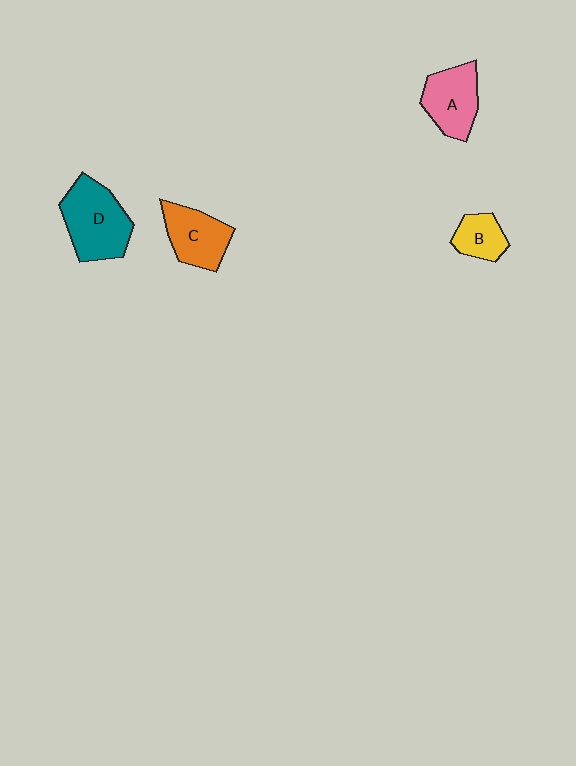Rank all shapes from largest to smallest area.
From largest to smallest: D (teal), A (pink), C (orange), B (yellow).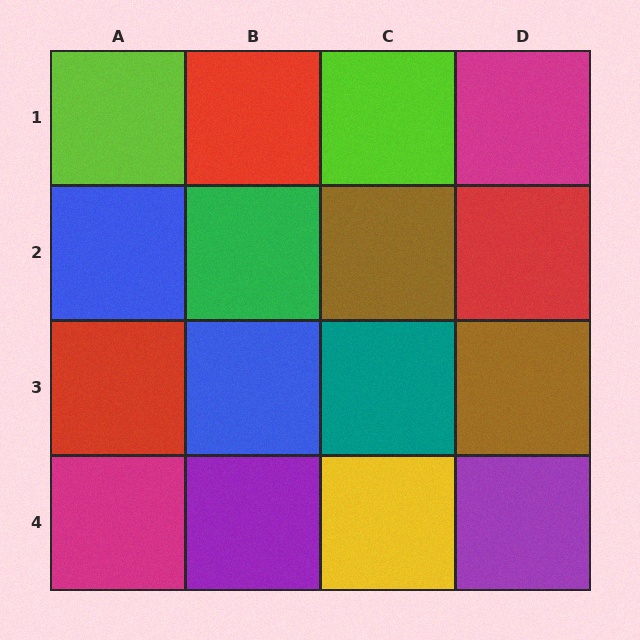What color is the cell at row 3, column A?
Red.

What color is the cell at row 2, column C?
Brown.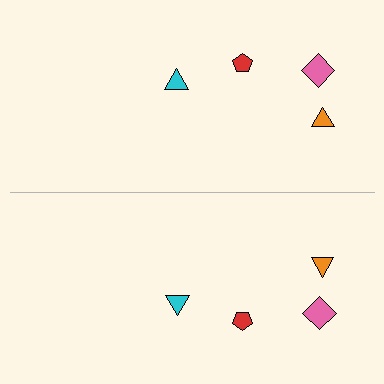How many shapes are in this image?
There are 8 shapes in this image.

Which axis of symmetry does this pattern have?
The pattern has a horizontal axis of symmetry running through the center of the image.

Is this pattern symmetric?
Yes, this pattern has bilateral (reflection) symmetry.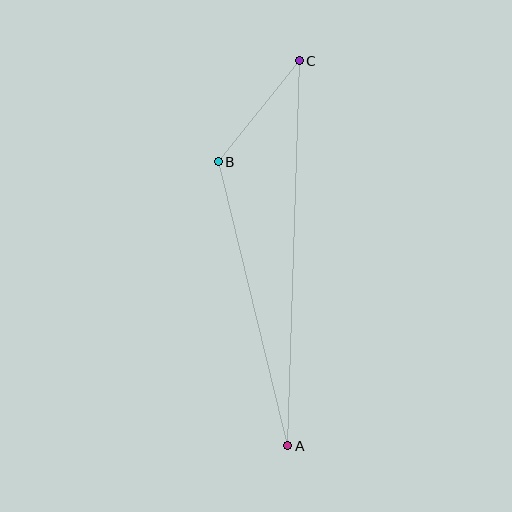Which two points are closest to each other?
Points B and C are closest to each other.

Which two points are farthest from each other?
Points A and C are farthest from each other.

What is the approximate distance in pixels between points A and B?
The distance between A and B is approximately 292 pixels.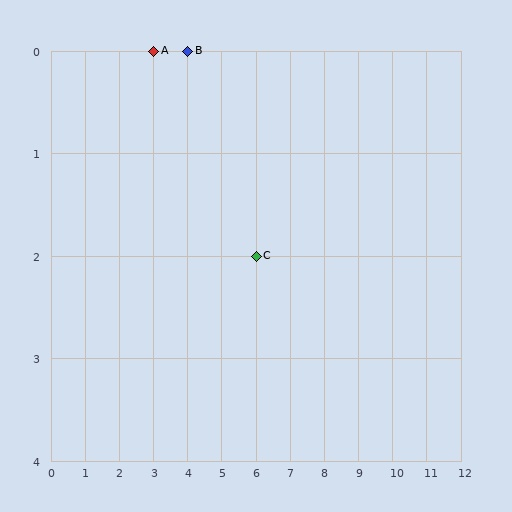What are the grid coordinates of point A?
Point A is at grid coordinates (3, 0).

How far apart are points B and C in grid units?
Points B and C are 2 columns and 2 rows apart (about 2.8 grid units diagonally).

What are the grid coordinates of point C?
Point C is at grid coordinates (6, 2).